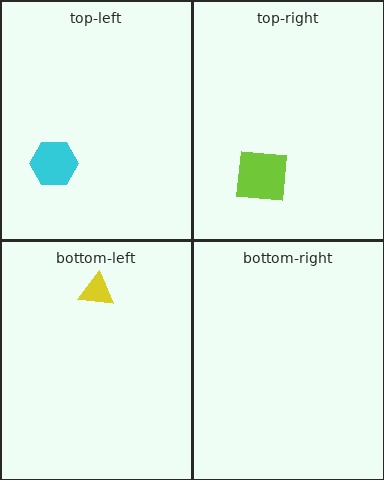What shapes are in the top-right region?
The lime square.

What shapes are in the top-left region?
The cyan hexagon.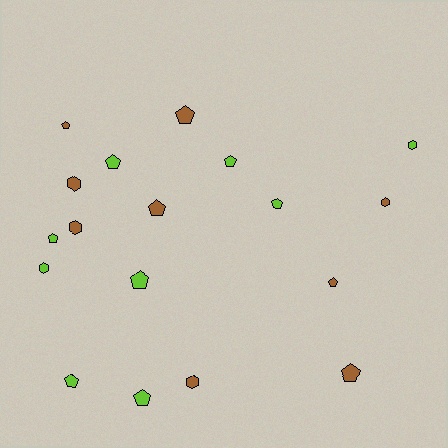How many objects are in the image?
There are 18 objects.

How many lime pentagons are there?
There are 7 lime pentagons.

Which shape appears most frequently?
Pentagon, with 12 objects.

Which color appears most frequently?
Lime, with 9 objects.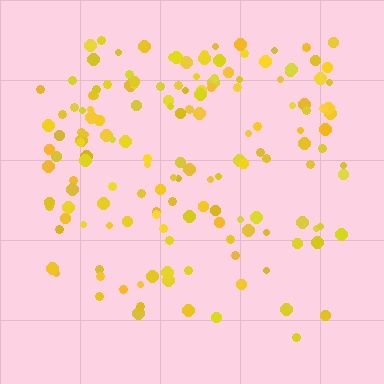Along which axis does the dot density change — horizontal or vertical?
Vertical.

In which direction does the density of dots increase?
From bottom to top, with the top side densest.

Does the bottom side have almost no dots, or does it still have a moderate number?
Still a moderate number, just noticeably fewer than the top.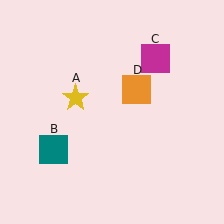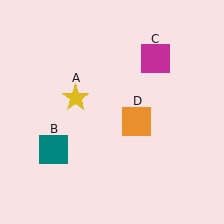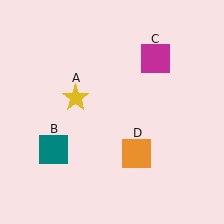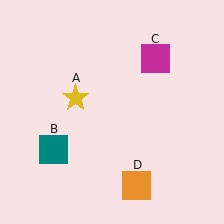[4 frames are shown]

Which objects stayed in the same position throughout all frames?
Yellow star (object A) and teal square (object B) and magenta square (object C) remained stationary.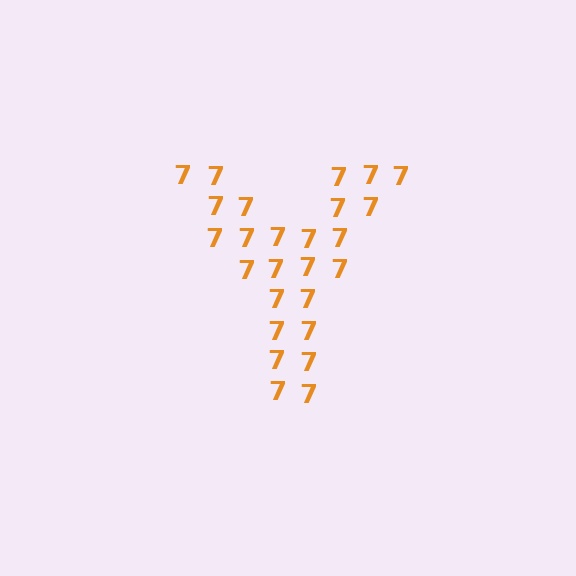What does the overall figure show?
The overall figure shows the letter Y.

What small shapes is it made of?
It is made of small digit 7's.